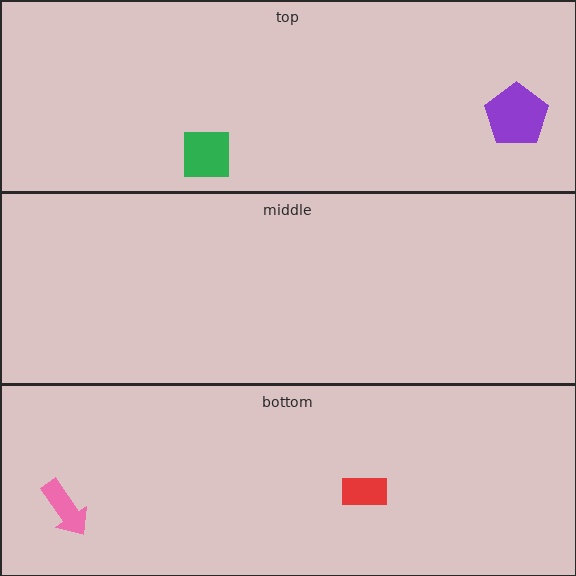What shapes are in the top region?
The purple pentagon, the green square.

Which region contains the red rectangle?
The bottom region.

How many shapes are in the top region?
2.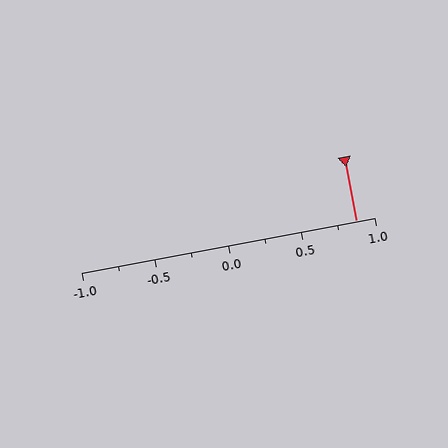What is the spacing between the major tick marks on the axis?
The major ticks are spaced 0.5 apart.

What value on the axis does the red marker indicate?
The marker indicates approximately 0.88.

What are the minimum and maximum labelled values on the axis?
The axis runs from -1.0 to 1.0.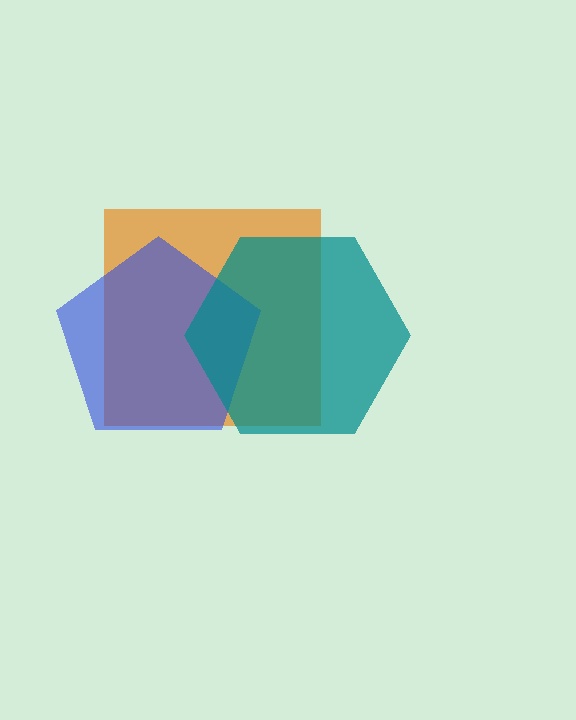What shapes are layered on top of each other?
The layered shapes are: an orange square, a blue pentagon, a teal hexagon.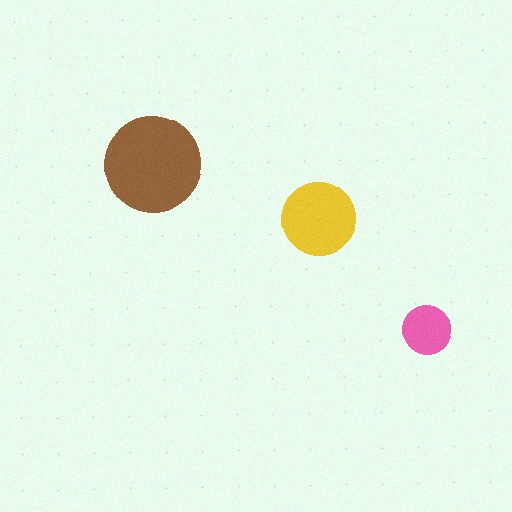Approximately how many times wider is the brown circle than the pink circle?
About 2 times wider.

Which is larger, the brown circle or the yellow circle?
The brown one.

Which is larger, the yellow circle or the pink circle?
The yellow one.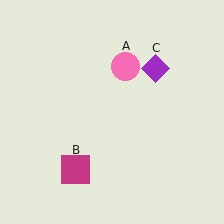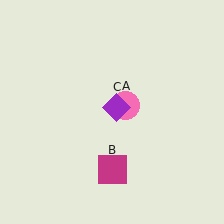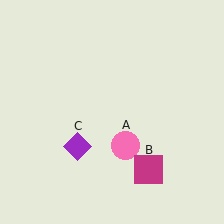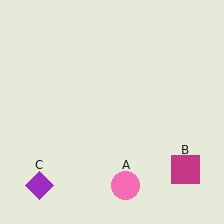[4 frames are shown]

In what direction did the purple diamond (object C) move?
The purple diamond (object C) moved down and to the left.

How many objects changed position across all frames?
3 objects changed position: pink circle (object A), magenta square (object B), purple diamond (object C).